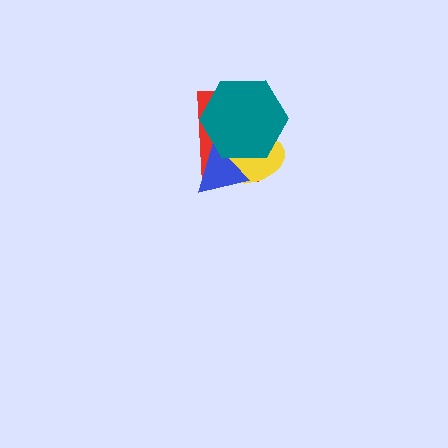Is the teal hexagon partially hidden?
No, no other shape covers it.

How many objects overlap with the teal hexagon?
3 objects overlap with the teal hexagon.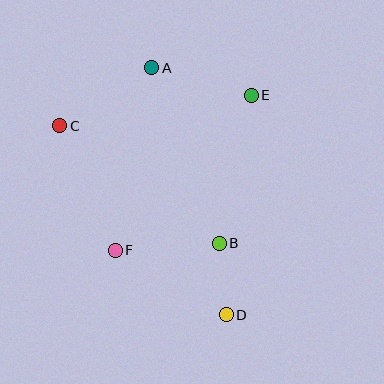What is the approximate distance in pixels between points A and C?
The distance between A and C is approximately 109 pixels.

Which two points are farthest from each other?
Points A and D are farthest from each other.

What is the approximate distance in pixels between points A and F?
The distance between A and F is approximately 186 pixels.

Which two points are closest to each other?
Points B and D are closest to each other.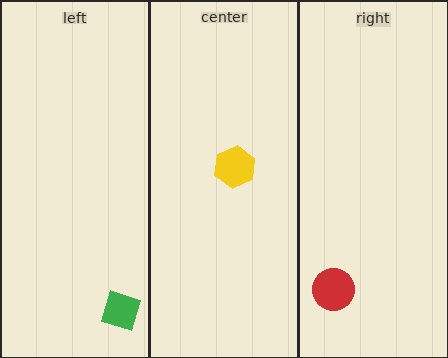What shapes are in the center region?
The yellow hexagon.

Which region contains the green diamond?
The left region.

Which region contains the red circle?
The right region.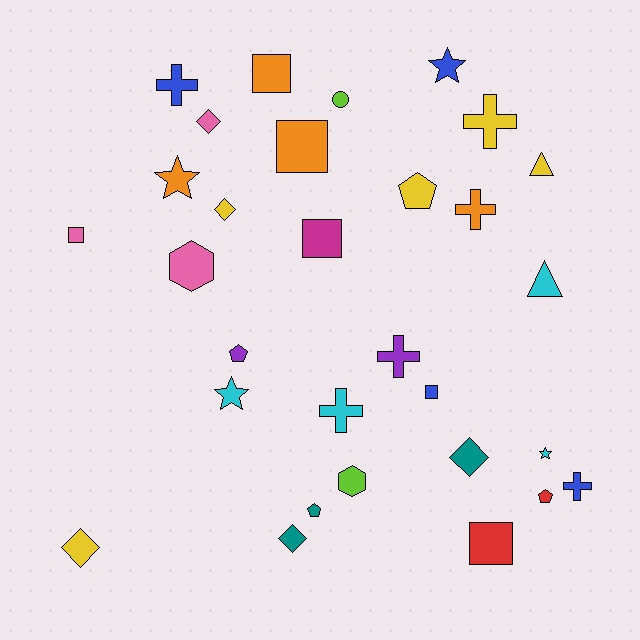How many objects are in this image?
There are 30 objects.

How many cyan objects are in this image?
There are 4 cyan objects.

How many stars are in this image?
There are 4 stars.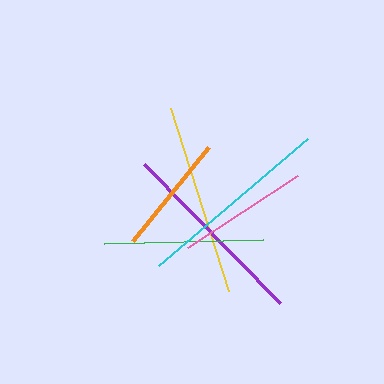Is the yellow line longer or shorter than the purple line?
The purple line is longer than the yellow line.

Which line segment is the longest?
The cyan line is the longest at approximately 196 pixels.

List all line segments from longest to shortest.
From longest to shortest: cyan, purple, yellow, green, pink, orange.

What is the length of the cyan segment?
The cyan segment is approximately 196 pixels long.